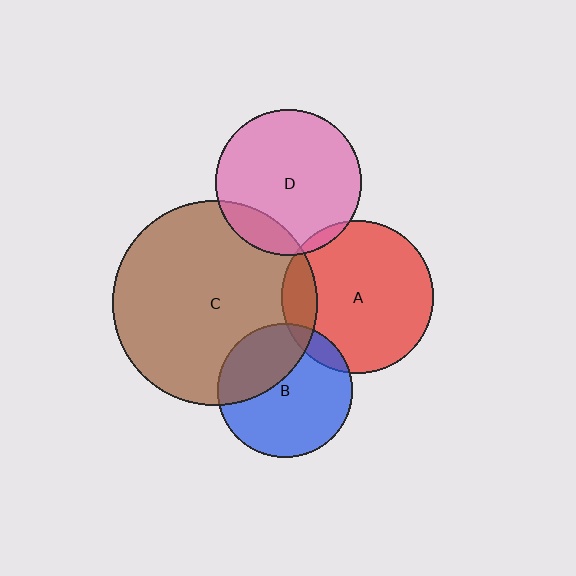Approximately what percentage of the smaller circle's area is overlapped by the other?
Approximately 10%.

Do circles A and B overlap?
Yes.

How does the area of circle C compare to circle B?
Approximately 2.3 times.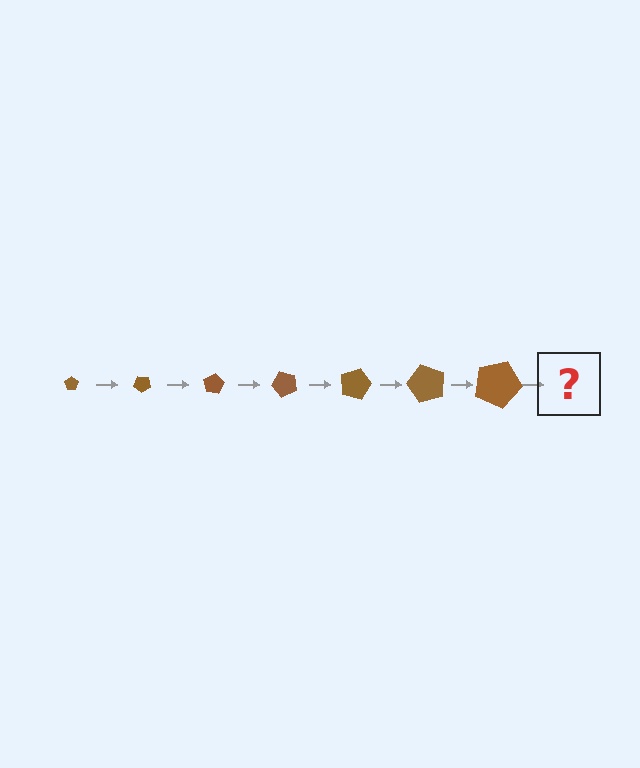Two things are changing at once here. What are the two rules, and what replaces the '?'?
The two rules are that the pentagon grows larger each step and it rotates 40 degrees each step. The '?' should be a pentagon, larger than the previous one and rotated 280 degrees from the start.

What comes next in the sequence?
The next element should be a pentagon, larger than the previous one and rotated 280 degrees from the start.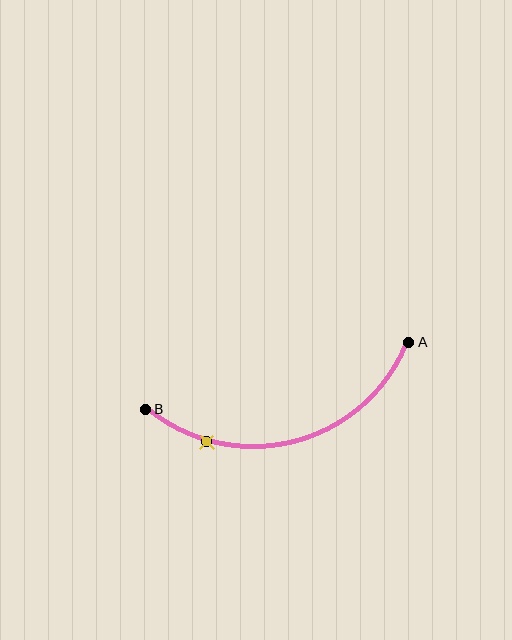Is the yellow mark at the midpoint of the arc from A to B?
No. The yellow mark lies on the arc but is closer to endpoint B. The arc midpoint would be at the point on the curve equidistant along the arc from both A and B.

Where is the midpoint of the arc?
The arc midpoint is the point on the curve farthest from the straight line joining A and B. It sits below that line.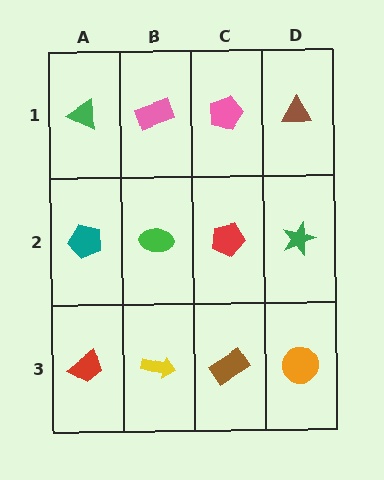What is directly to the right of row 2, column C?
A green star.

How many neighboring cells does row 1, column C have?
3.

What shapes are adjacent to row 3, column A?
A teal pentagon (row 2, column A), a yellow arrow (row 3, column B).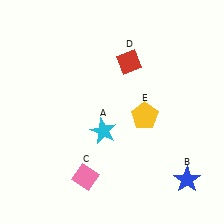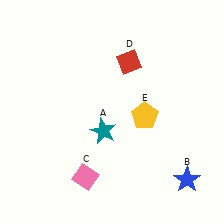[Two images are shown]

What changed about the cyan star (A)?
In Image 1, A is cyan. In Image 2, it changed to teal.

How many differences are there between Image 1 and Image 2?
There is 1 difference between the two images.